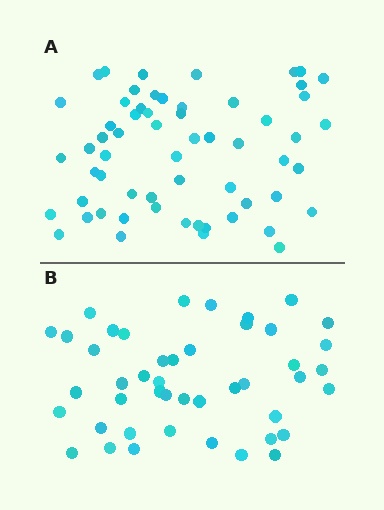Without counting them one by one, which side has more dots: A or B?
Region A (the top region) has more dots.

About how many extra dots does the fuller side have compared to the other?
Region A has approximately 15 more dots than region B.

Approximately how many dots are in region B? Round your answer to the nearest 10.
About 40 dots. (The exact count is 45, which rounds to 40.)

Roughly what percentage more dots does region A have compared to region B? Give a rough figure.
About 35% more.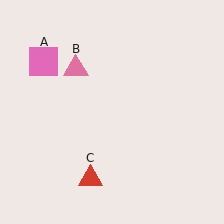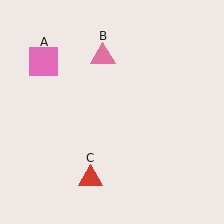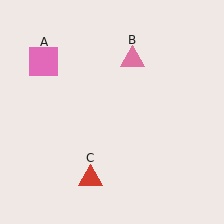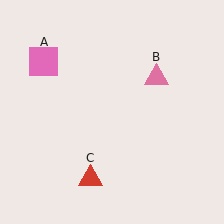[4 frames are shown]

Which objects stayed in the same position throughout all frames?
Pink square (object A) and red triangle (object C) remained stationary.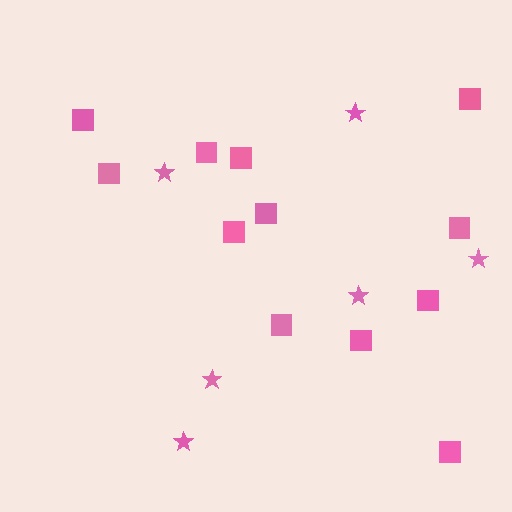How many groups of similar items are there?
There are 2 groups: one group of squares (12) and one group of stars (6).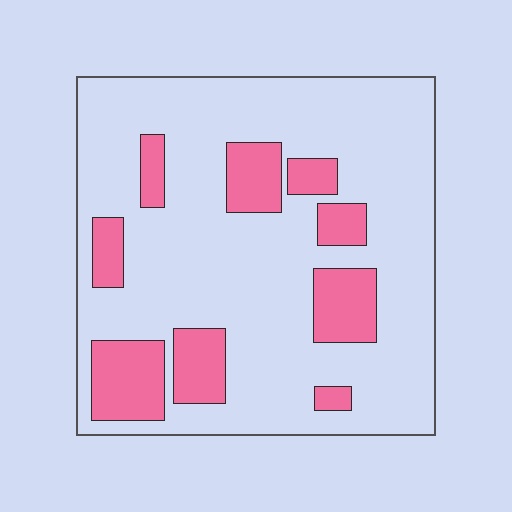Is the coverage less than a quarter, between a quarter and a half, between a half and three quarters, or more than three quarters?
Less than a quarter.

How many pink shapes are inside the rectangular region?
9.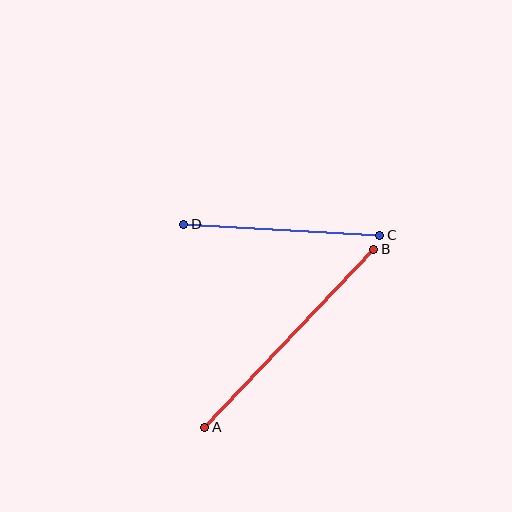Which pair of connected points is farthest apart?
Points A and B are farthest apart.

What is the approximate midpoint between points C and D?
The midpoint is at approximately (282, 230) pixels.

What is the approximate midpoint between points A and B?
The midpoint is at approximately (289, 338) pixels.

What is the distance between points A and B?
The distance is approximately 245 pixels.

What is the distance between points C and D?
The distance is approximately 197 pixels.